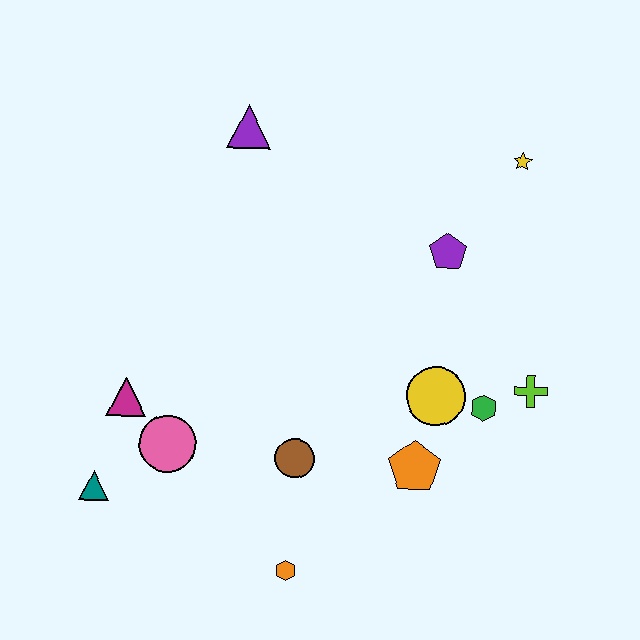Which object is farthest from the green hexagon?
The teal triangle is farthest from the green hexagon.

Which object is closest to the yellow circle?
The green hexagon is closest to the yellow circle.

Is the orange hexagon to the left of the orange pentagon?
Yes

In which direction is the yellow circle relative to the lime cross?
The yellow circle is to the left of the lime cross.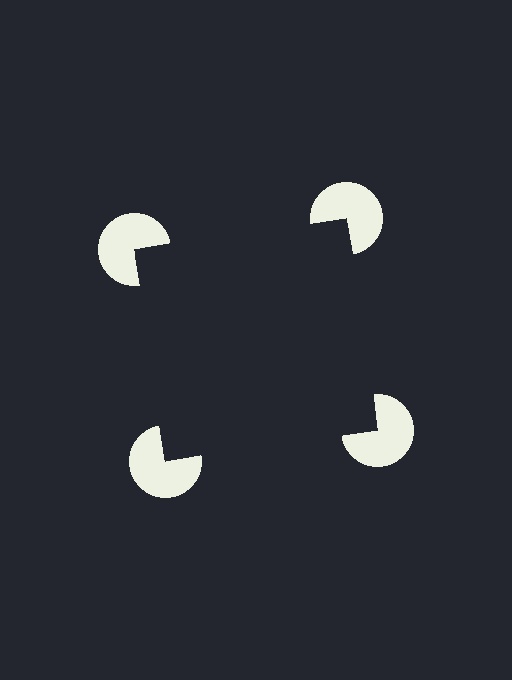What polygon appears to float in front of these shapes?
An illusory square — its edges are inferred from the aligned wedge cuts in the pac-man discs, not physically drawn.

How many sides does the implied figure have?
4 sides.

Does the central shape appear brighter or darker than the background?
It typically appears slightly darker than the background, even though no actual brightness change is drawn.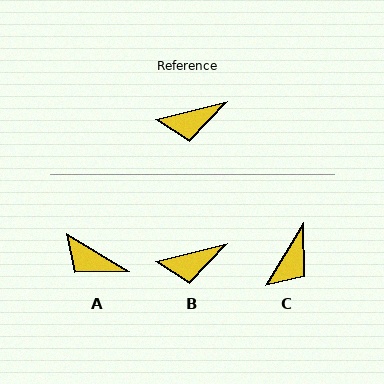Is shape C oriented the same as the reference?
No, it is off by about 45 degrees.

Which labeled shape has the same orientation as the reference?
B.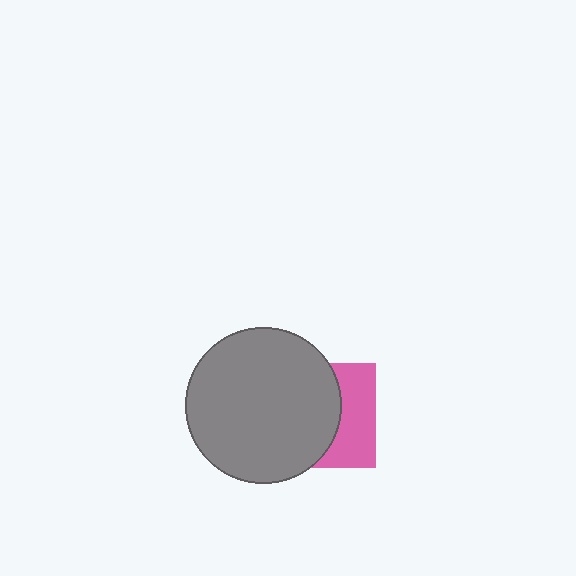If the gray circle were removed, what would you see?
You would see the complete pink square.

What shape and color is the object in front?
The object in front is a gray circle.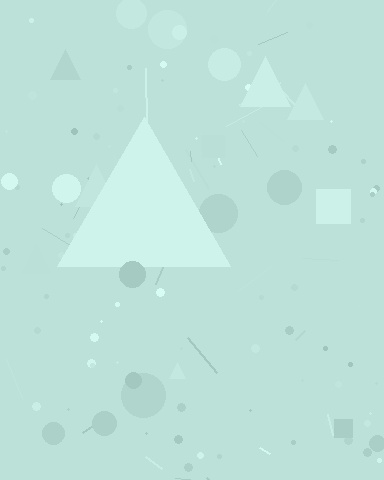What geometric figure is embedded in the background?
A triangle is embedded in the background.